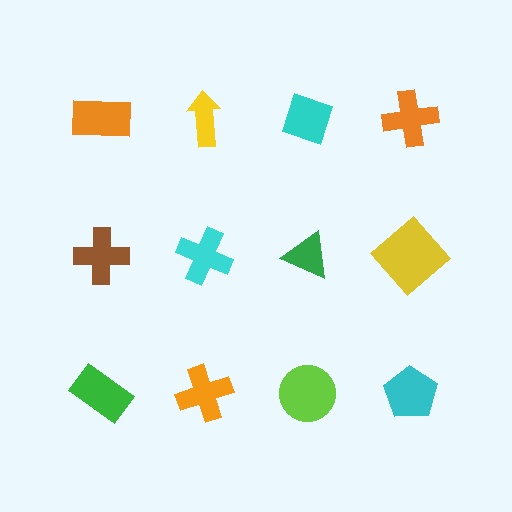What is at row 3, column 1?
A green rectangle.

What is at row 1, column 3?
A cyan diamond.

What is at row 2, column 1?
A brown cross.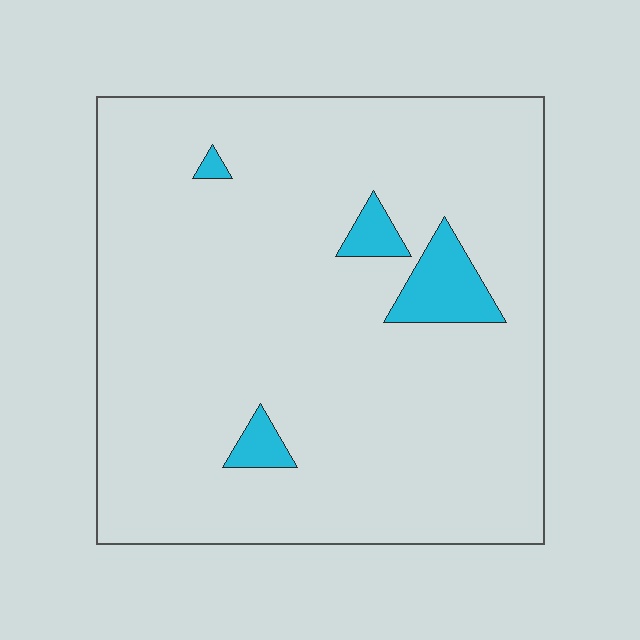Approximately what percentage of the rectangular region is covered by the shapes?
Approximately 5%.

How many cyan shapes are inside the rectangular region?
4.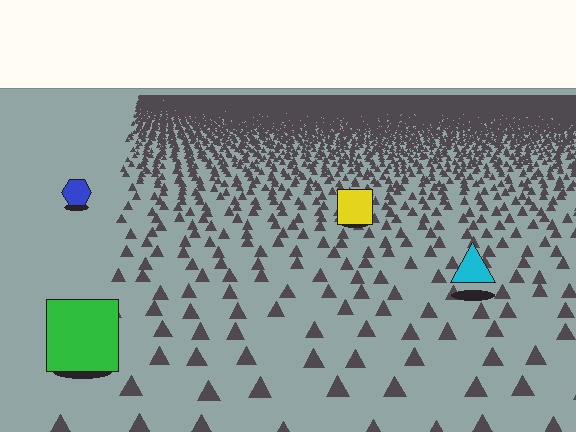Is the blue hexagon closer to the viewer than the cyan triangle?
No. The cyan triangle is closer — you can tell from the texture gradient: the ground texture is coarser near it.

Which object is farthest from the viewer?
The blue hexagon is farthest from the viewer. It appears smaller and the ground texture around it is denser.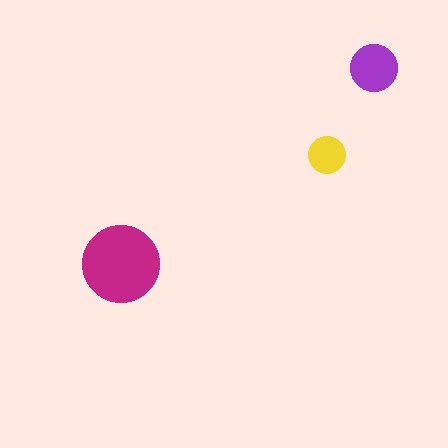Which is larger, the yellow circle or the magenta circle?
The magenta one.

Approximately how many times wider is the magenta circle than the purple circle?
About 1.5 times wider.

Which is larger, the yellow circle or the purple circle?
The purple one.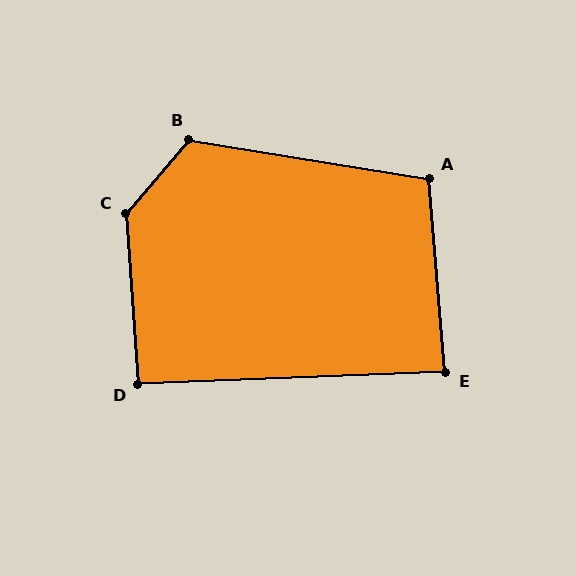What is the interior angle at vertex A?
Approximately 104 degrees (obtuse).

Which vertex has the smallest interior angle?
E, at approximately 87 degrees.